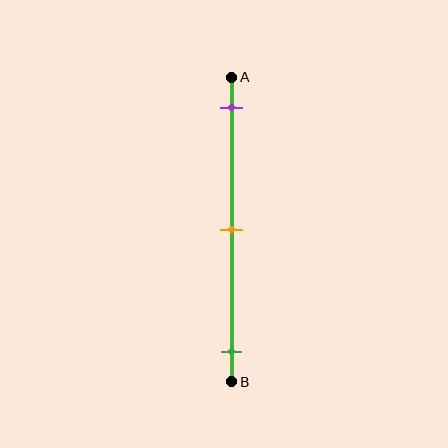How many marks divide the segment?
There are 3 marks dividing the segment.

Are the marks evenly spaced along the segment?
Yes, the marks are approximately evenly spaced.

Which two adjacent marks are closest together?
The purple and orange marks are the closest adjacent pair.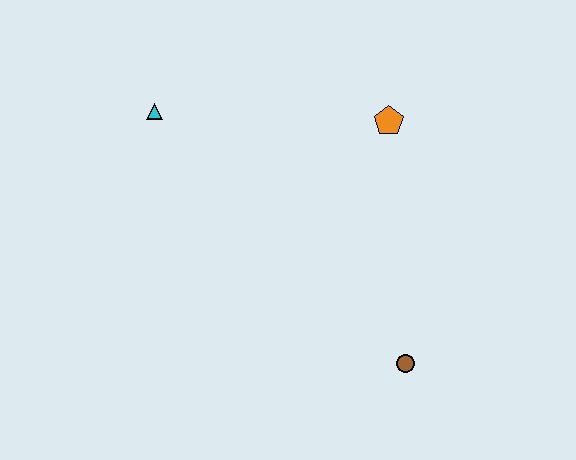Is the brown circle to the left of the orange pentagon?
No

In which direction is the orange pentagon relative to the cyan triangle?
The orange pentagon is to the right of the cyan triangle.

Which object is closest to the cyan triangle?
The orange pentagon is closest to the cyan triangle.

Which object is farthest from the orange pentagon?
The brown circle is farthest from the orange pentagon.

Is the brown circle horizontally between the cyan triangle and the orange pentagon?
No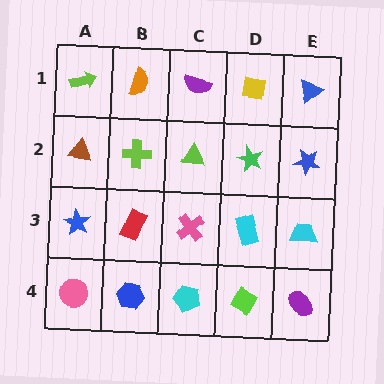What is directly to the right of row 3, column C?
A cyan rectangle.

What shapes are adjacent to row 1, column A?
A brown triangle (row 2, column A), an orange semicircle (row 1, column B).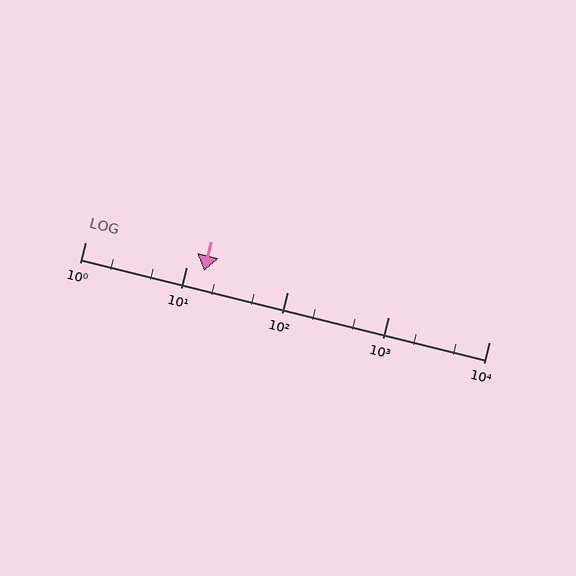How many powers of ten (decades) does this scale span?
The scale spans 4 decades, from 1 to 10000.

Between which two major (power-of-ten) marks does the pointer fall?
The pointer is between 10 and 100.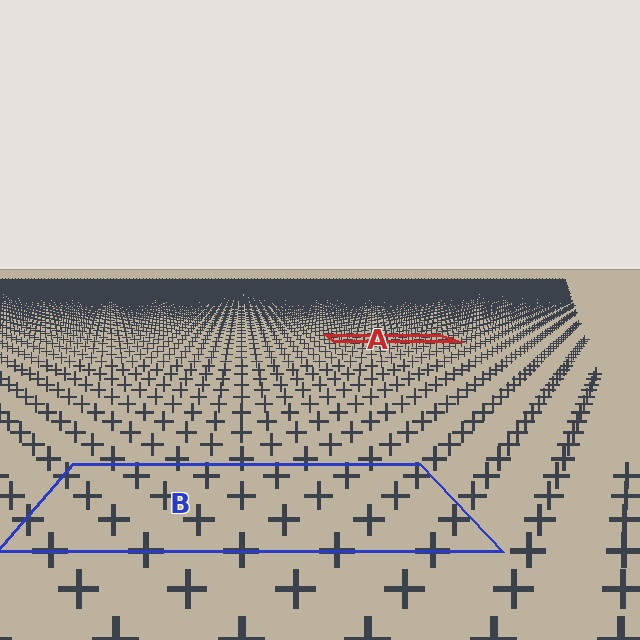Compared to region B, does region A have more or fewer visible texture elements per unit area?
Region A has more texture elements per unit area — they are packed more densely because it is farther away.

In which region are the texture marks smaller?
The texture marks are smaller in region A, because it is farther away.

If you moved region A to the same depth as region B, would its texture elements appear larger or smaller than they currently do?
They would appear larger. At a closer depth, the same texture elements are projected at a bigger on-screen size.